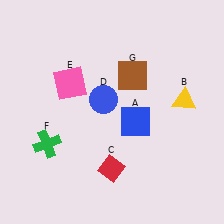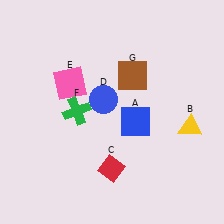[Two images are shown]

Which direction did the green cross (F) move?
The green cross (F) moved up.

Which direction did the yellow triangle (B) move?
The yellow triangle (B) moved down.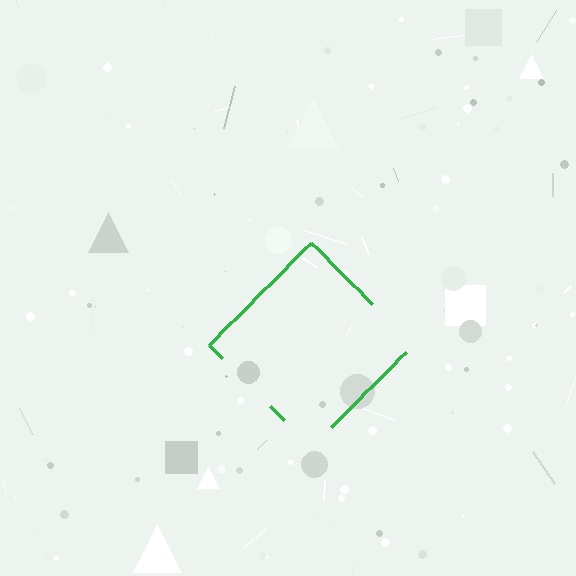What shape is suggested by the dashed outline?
The dashed outline suggests a diamond.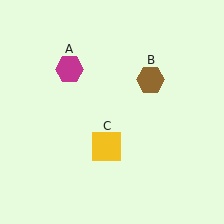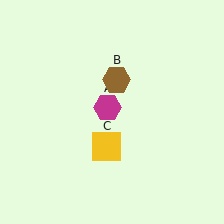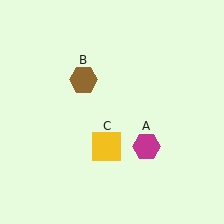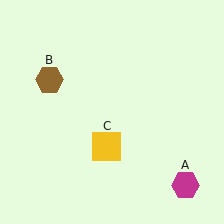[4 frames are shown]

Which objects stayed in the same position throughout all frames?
Yellow square (object C) remained stationary.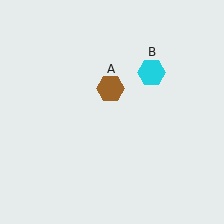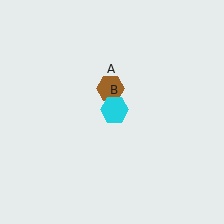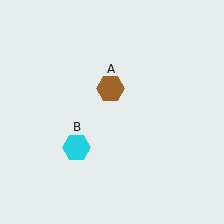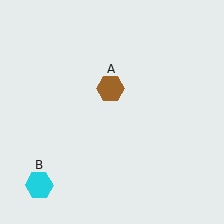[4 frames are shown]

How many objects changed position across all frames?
1 object changed position: cyan hexagon (object B).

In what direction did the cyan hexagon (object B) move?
The cyan hexagon (object B) moved down and to the left.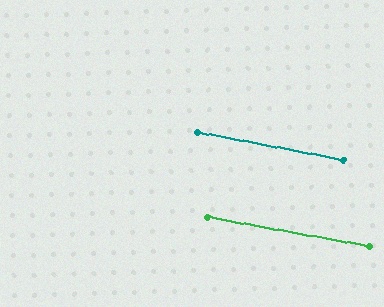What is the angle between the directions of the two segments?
Approximately 1 degree.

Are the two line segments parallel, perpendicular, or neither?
Parallel — their directions differ by only 0.6°.